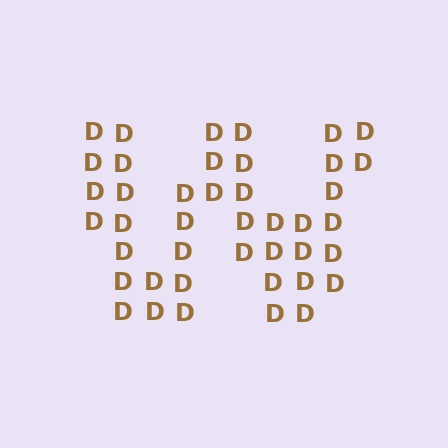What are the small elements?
The small elements are letter D's.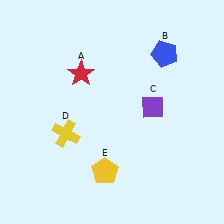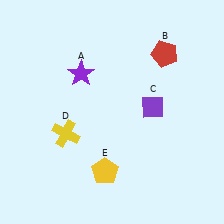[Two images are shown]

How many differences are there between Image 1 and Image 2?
There are 2 differences between the two images.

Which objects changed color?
A changed from red to purple. B changed from blue to red.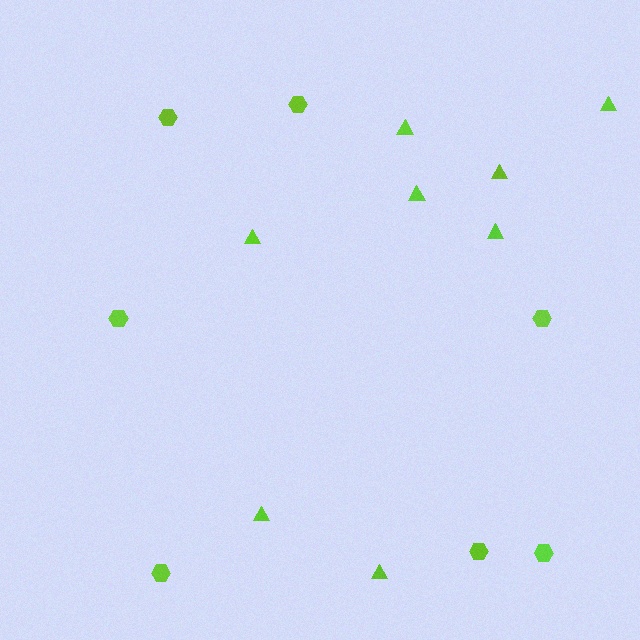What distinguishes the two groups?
There are 2 groups: one group of hexagons (7) and one group of triangles (8).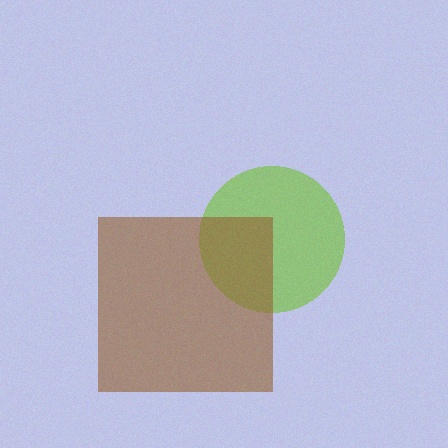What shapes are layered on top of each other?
The layered shapes are: a lime circle, a brown square.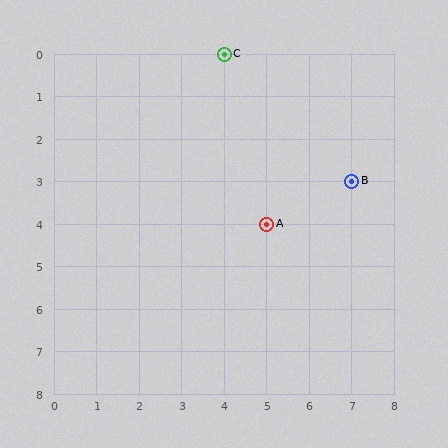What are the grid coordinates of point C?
Point C is at grid coordinates (4, 0).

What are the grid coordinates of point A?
Point A is at grid coordinates (5, 4).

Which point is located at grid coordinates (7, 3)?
Point B is at (7, 3).